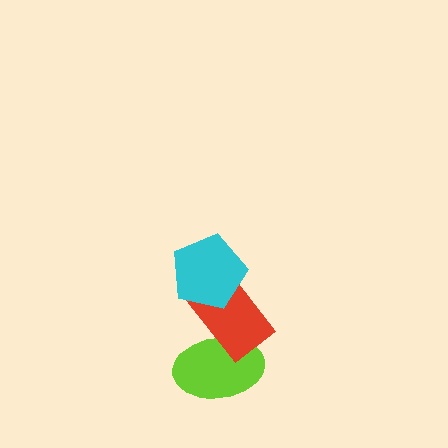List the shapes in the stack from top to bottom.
From top to bottom: the cyan pentagon, the red rectangle, the lime ellipse.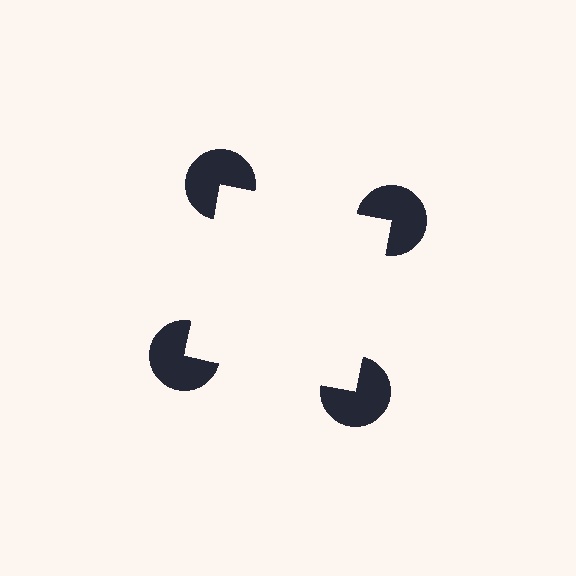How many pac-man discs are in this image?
There are 4 — one at each vertex of the illusory square.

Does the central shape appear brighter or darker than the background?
It typically appears slightly brighter than the background, even though no actual brightness change is drawn.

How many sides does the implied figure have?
4 sides.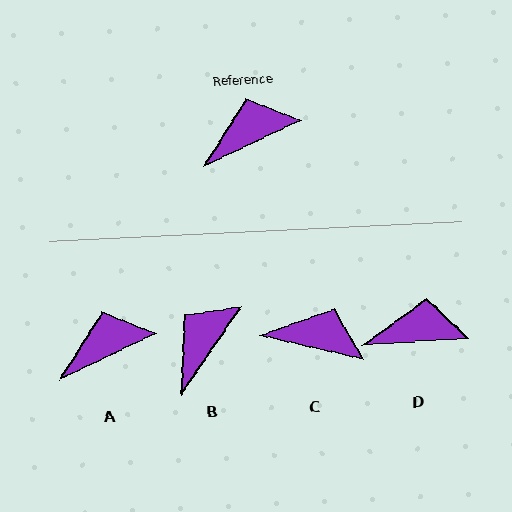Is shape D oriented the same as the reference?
No, it is off by about 22 degrees.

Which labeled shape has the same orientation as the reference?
A.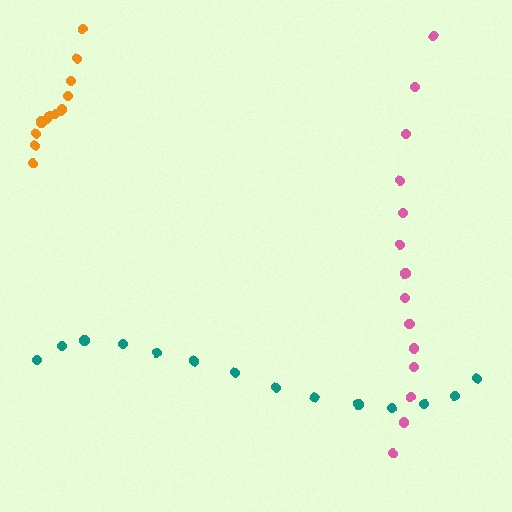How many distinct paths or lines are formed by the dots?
There are 3 distinct paths.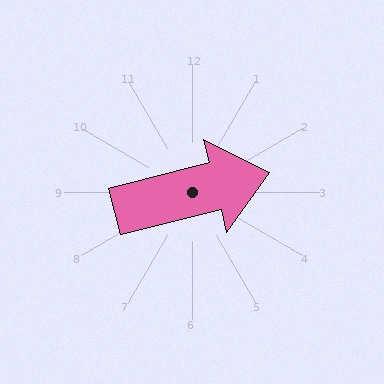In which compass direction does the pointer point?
East.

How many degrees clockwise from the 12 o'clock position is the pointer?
Approximately 76 degrees.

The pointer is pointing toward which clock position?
Roughly 3 o'clock.